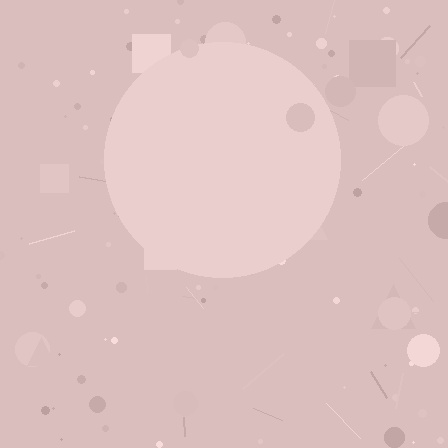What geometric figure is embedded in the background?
A circle is embedded in the background.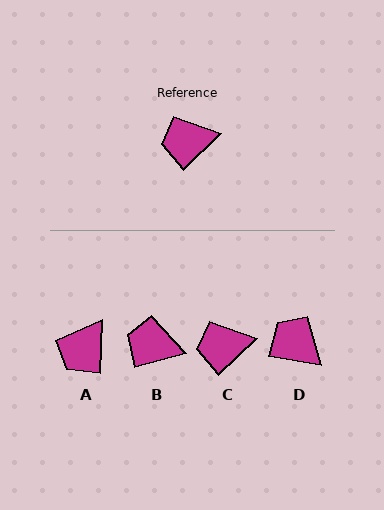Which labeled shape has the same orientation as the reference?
C.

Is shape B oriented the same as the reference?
No, it is off by about 28 degrees.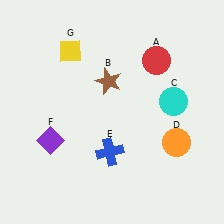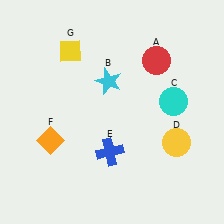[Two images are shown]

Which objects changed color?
B changed from brown to cyan. D changed from orange to yellow. F changed from purple to orange.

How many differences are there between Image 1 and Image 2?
There are 3 differences between the two images.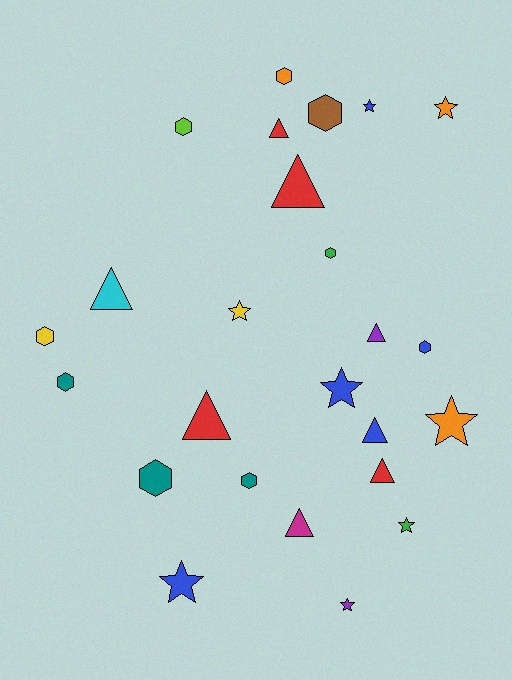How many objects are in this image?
There are 25 objects.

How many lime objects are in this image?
There is 1 lime object.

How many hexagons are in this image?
There are 9 hexagons.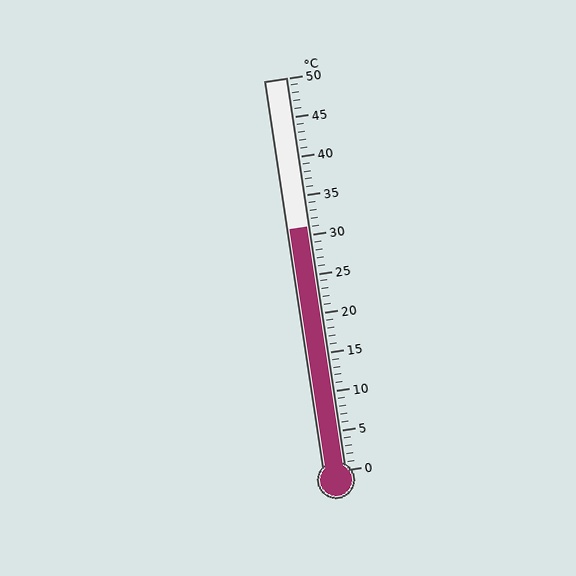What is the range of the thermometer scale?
The thermometer scale ranges from 0°C to 50°C.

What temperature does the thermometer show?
The thermometer shows approximately 31°C.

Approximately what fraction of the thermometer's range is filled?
The thermometer is filled to approximately 60% of its range.